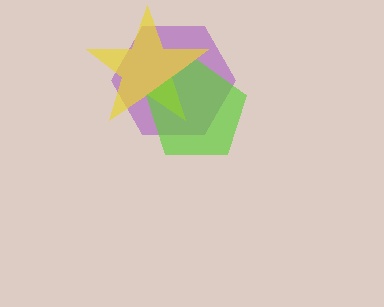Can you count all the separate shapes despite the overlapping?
Yes, there are 3 separate shapes.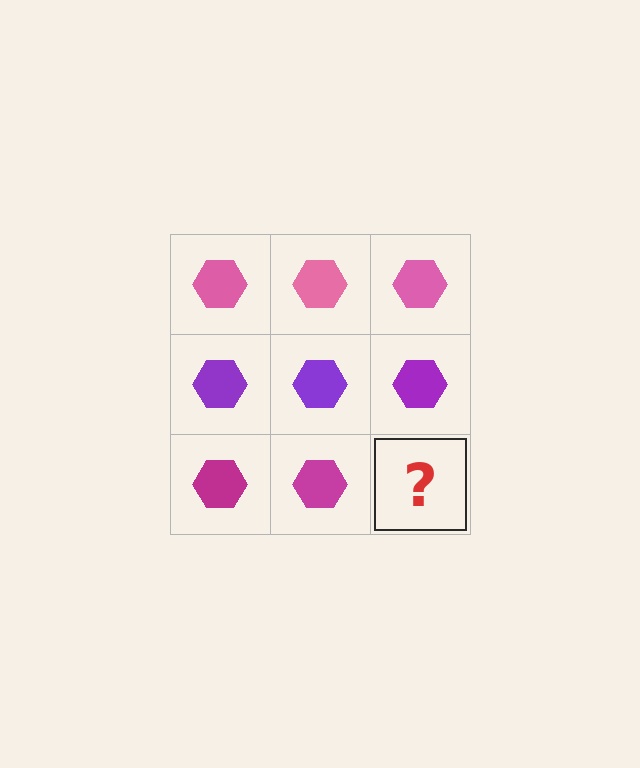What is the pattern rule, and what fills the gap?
The rule is that each row has a consistent color. The gap should be filled with a magenta hexagon.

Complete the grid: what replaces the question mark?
The question mark should be replaced with a magenta hexagon.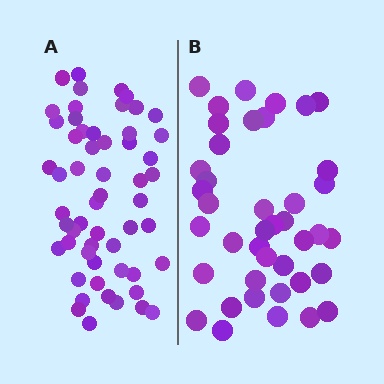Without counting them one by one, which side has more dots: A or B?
Region A (the left region) has more dots.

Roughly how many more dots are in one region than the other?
Region A has approximately 15 more dots than region B.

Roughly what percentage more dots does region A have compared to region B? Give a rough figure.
About 35% more.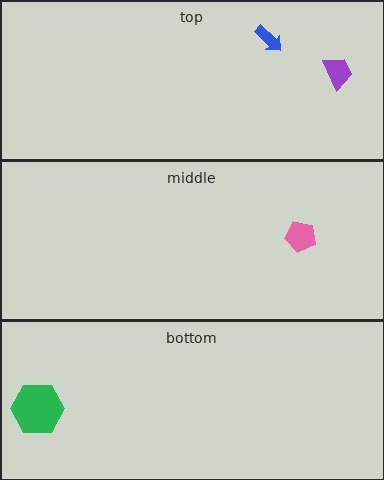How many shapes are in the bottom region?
1.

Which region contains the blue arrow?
The top region.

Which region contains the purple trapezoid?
The top region.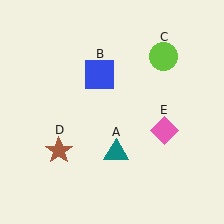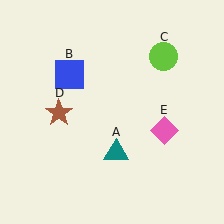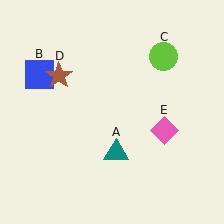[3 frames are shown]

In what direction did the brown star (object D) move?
The brown star (object D) moved up.